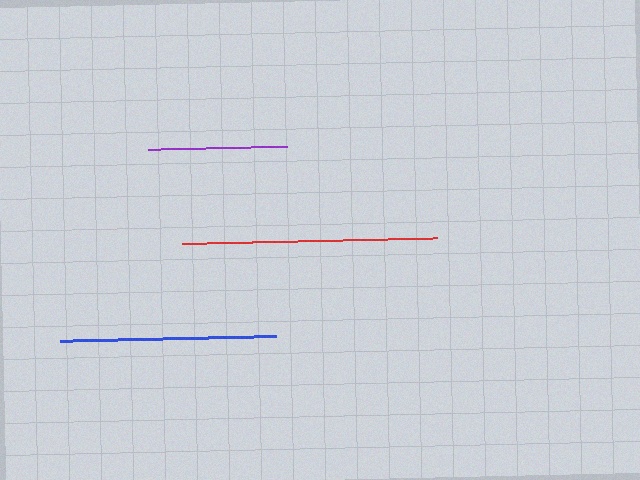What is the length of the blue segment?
The blue segment is approximately 216 pixels long.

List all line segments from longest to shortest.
From longest to shortest: red, blue, purple.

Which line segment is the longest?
The red line is the longest at approximately 254 pixels.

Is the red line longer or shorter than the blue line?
The red line is longer than the blue line.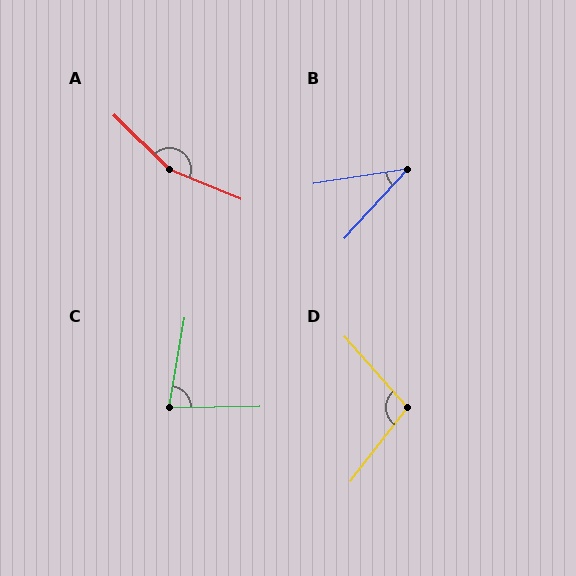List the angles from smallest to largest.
B (39°), C (79°), D (101°), A (158°).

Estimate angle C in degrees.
Approximately 79 degrees.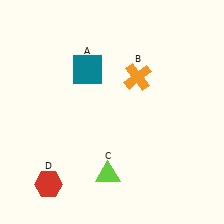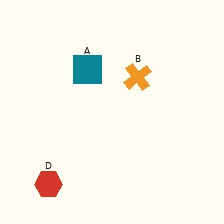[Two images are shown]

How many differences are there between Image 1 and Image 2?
There is 1 difference between the two images.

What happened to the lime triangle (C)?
The lime triangle (C) was removed in Image 2. It was in the bottom-left area of Image 1.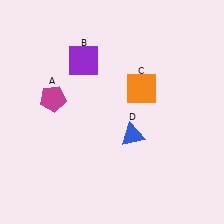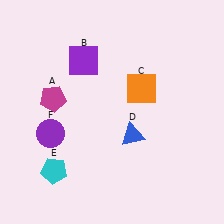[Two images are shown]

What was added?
A cyan pentagon (E), a purple circle (F) were added in Image 2.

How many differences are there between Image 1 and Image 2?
There are 2 differences between the two images.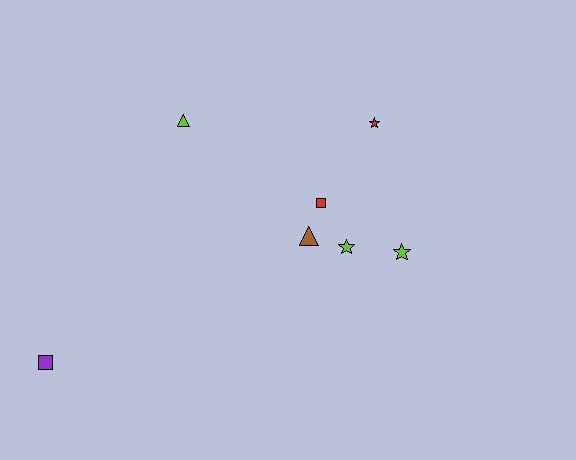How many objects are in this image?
There are 7 objects.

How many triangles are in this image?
There are 2 triangles.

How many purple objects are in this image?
There is 1 purple object.